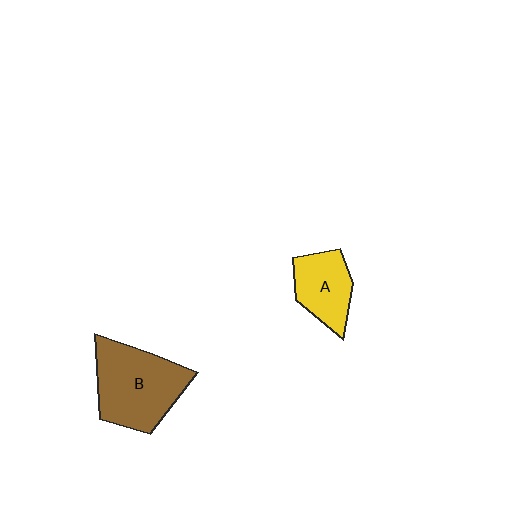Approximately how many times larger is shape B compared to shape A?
Approximately 1.7 times.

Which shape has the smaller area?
Shape A (yellow).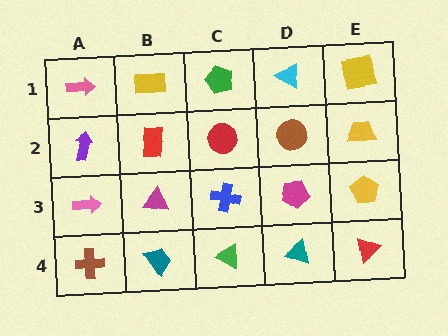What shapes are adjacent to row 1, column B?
A red rectangle (row 2, column B), a pink arrow (row 1, column A), a green pentagon (row 1, column C).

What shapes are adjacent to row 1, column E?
A yellow trapezoid (row 2, column E), a cyan triangle (row 1, column D).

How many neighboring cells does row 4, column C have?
3.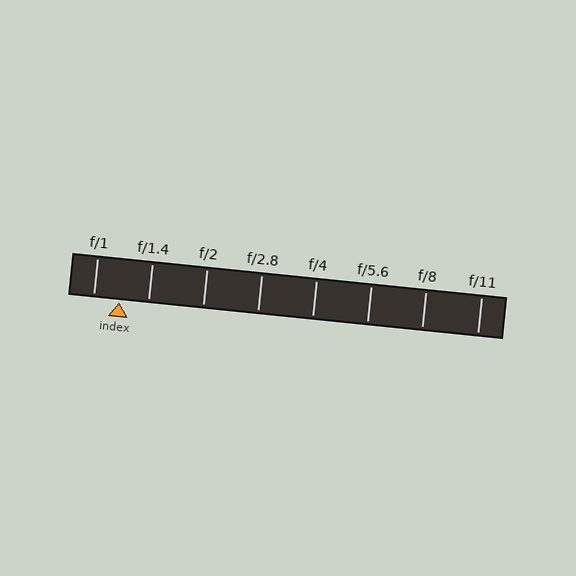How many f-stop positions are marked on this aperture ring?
There are 8 f-stop positions marked.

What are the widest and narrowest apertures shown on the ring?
The widest aperture shown is f/1 and the narrowest is f/11.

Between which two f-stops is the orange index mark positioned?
The index mark is between f/1 and f/1.4.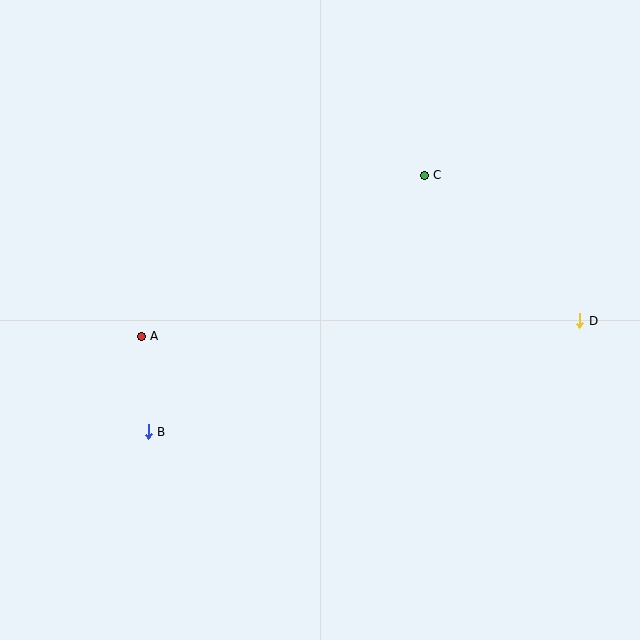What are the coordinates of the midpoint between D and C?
The midpoint between D and C is at (502, 248).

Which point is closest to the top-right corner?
Point C is closest to the top-right corner.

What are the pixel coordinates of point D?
Point D is at (580, 321).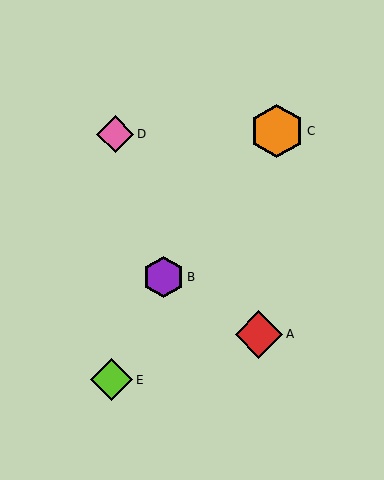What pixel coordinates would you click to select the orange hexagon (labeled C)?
Click at (277, 131) to select the orange hexagon C.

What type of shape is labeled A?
Shape A is a red diamond.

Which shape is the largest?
The orange hexagon (labeled C) is the largest.